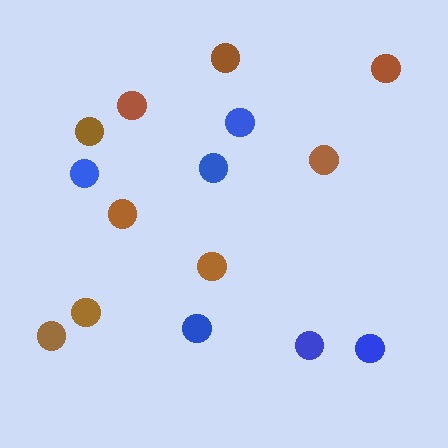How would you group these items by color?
There are 2 groups: one group of brown circles (9) and one group of blue circles (6).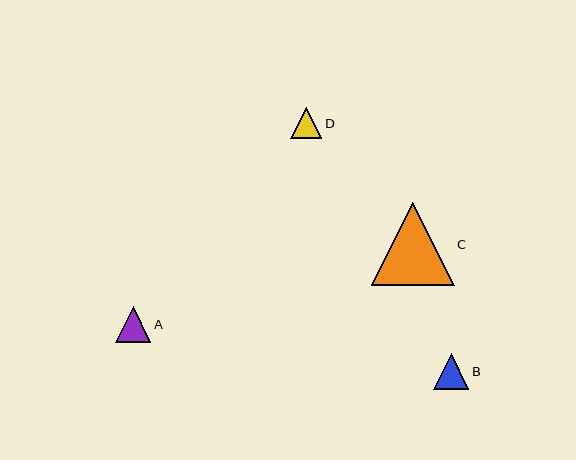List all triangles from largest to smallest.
From largest to smallest: C, B, A, D.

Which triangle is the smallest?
Triangle D is the smallest with a size of approximately 31 pixels.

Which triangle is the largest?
Triangle C is the largest with a size of approximately 83 pixels.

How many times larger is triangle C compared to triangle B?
Triangle C is approximately 2.3 times the size of triangle B.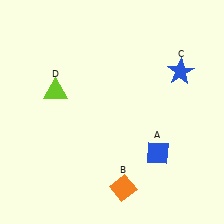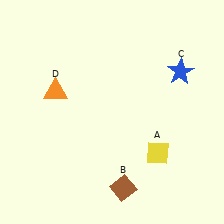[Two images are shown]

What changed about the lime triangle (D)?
In Image 1, D is lime. In Image 2, it changed to orange.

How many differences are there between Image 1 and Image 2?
There are 3 differences between the two images.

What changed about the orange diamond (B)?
In Image 1, B is orange. In Image 2, it changed to brown.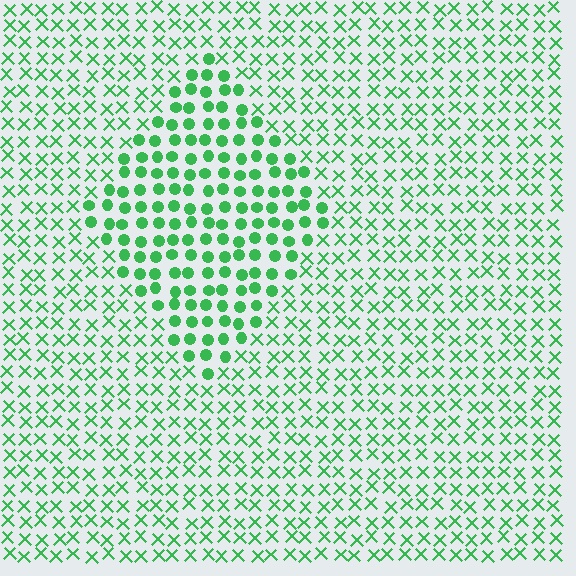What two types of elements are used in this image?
The image uses circles inside the diamond region and X marks outside it.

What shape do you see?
I see a diamond.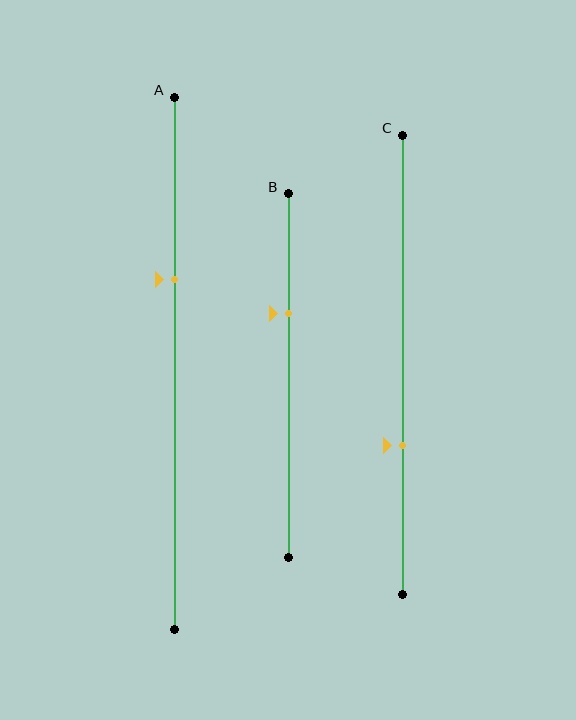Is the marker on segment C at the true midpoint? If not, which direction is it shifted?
No, the marker on segment C is shifted downward by about 17% of the segment length.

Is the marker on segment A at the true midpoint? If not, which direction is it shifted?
No, the marker on segment A is shifted upward by about 16% of the segment length.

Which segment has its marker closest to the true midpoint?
Segment A has its marker closest to the true midpoint.